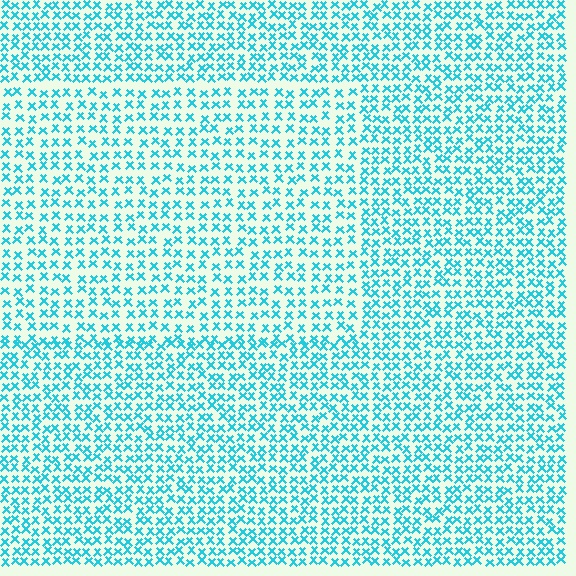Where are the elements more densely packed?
The elements are more densely packed outside the rectangle boundary.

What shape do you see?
I see a rectangle.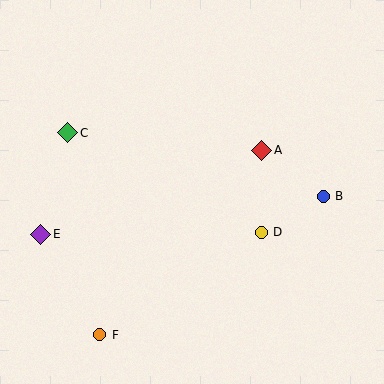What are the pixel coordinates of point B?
Point B is at (323, 196).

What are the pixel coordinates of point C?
Point C is at (68, 133).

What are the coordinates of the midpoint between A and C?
The midpoint between A and C is at (165, 142).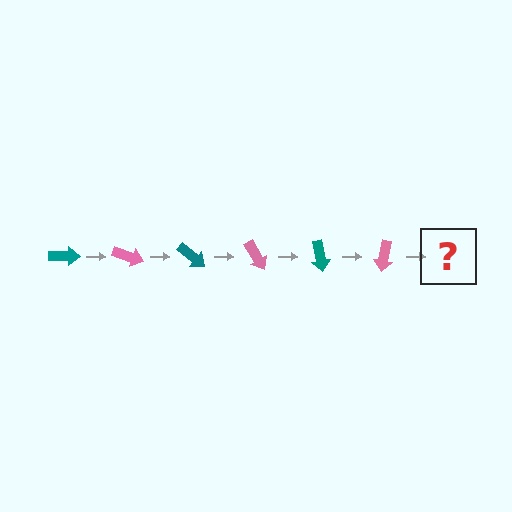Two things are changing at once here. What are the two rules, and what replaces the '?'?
The two rules are that it rotates 20 degrees each step and the color cycles through teal and pink. The '?' should be a teal arrow, rotated 120 degrees from the start.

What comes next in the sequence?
The next element should be a teal arrow, rotated 120 degrees from the start.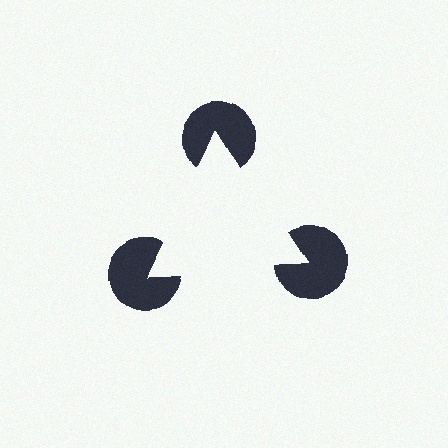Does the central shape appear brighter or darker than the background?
It typically appears slightly brighter than the background, even though no actual brightness change is drawn.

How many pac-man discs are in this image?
There are 3 — one at each vertex of the illusory triangle.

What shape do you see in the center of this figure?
An illusory triangle — its edges are inferred from the aligned wedge cuts in the pac-man discs, not physically drawn.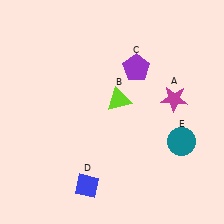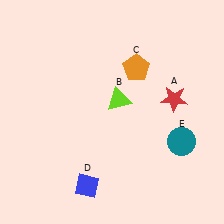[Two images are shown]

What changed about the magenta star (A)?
In Image 1, A is magenta. In Image 2, it changed to red.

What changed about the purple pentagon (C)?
In Image 1, C is purple. In Image 2, it changed to orange.